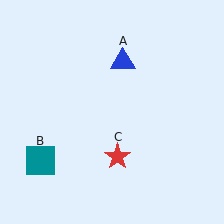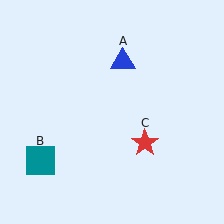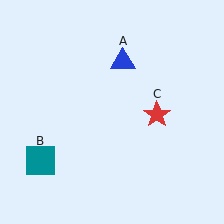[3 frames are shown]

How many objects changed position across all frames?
1 object changed position: red star (object C).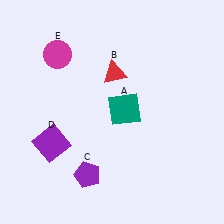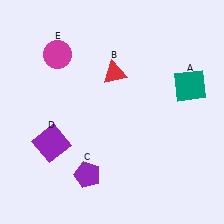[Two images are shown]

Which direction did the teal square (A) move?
The teal square (A) moved right.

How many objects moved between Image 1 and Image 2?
1 object moved between the two images.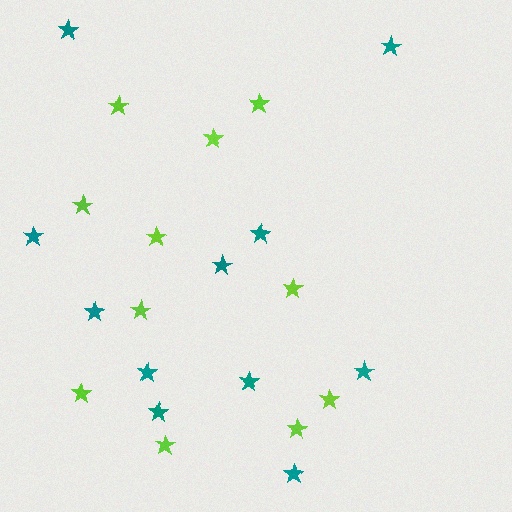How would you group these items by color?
There are 2 groups: one group of lime stars (11) and one group of teal stars (11).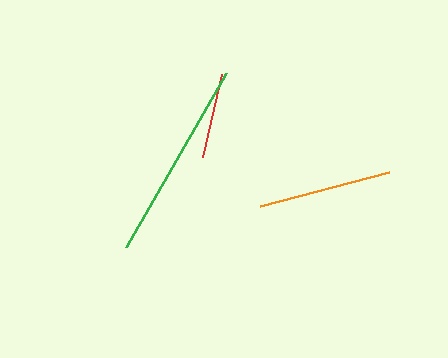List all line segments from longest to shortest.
From longest to shortest: green, orange, red.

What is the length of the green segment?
The green segment is approximately 201 pixels long.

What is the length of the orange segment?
The orange segment is approximately 133 pixels long.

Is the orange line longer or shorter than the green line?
The green line is longer than the orange line.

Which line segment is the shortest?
The red line is the shortest at approximately 85 pixels.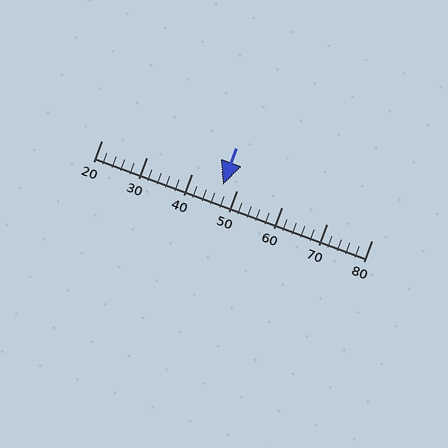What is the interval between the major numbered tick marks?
The major tick marks are spaced 10 units apart.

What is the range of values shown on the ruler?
The ruler shows values from 20 to 80.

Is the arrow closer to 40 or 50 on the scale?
The arrow is closer to 50.